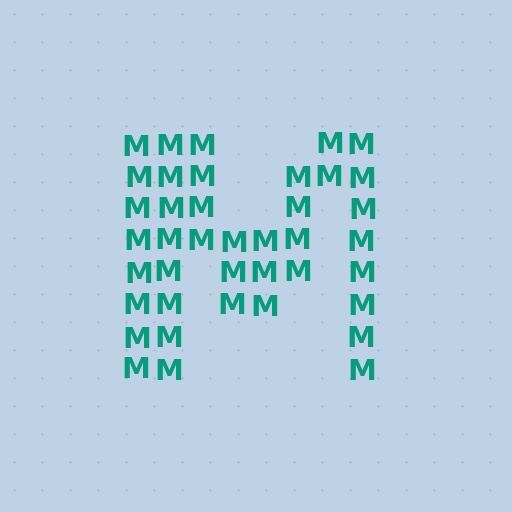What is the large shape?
The large shape is the letter M.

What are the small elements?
The small elements are letter M's.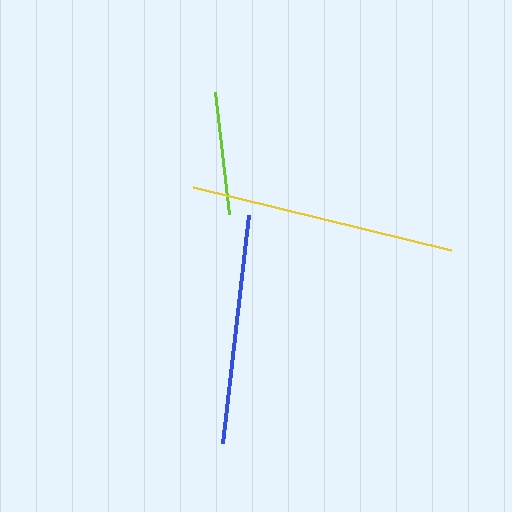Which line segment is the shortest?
The lime line is the shortest at approximately 123 pixels.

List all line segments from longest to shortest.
From longest to shortest: yellow, blue, lime.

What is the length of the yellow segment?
The yellow segment is approximately 265 pixels long.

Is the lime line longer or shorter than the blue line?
The blue line is longer than the lime line.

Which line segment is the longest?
The yellow line is the longest at approximately 265 pixels.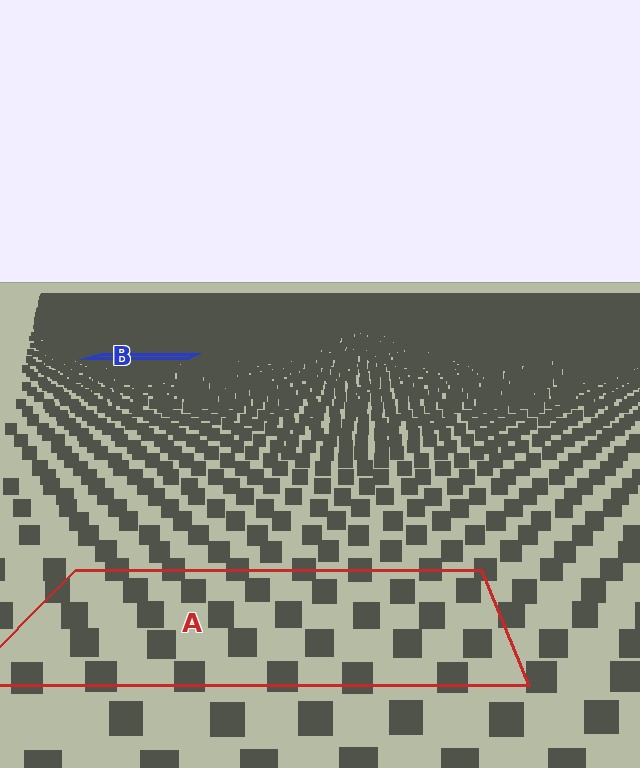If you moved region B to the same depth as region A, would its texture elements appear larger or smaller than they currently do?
They would appear larger. At a closer depth, the same texture elements are projected at a bigger on-screen size.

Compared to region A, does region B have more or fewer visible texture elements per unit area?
Region B has more texture elements per unit area — they are packed more densely because it is farther away.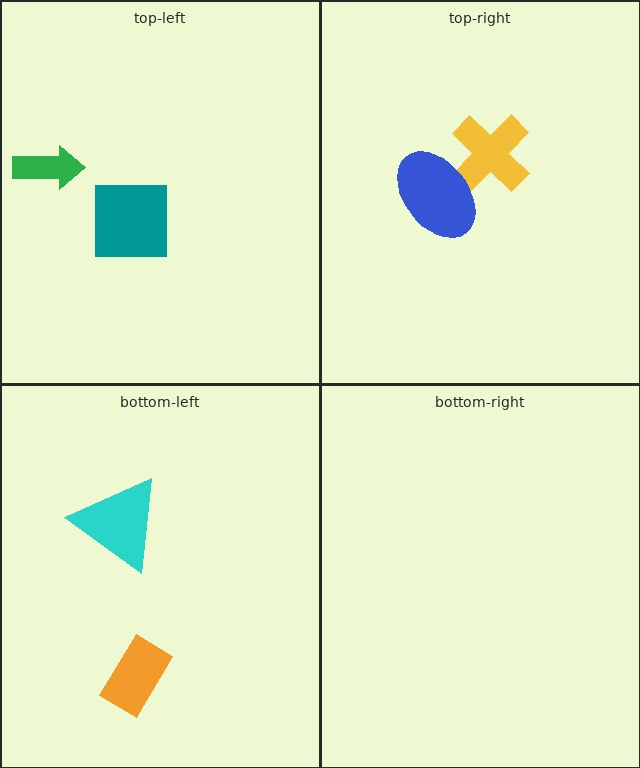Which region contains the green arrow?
The top-left region.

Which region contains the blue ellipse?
The top-right region.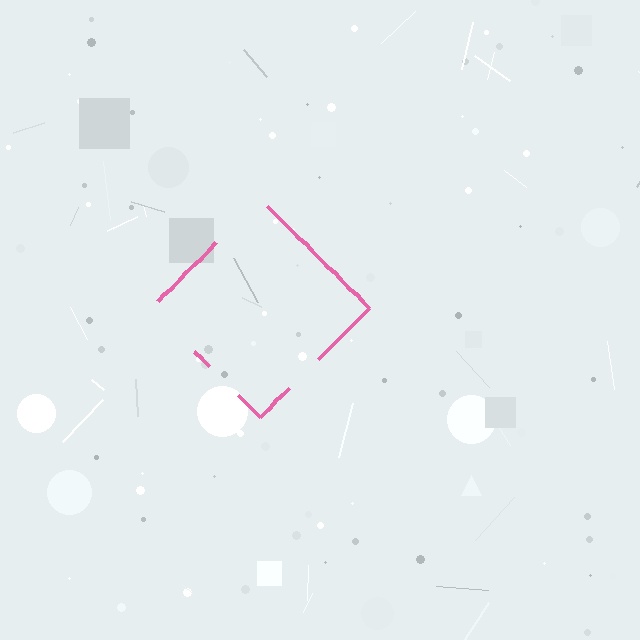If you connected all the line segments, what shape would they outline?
They would outline a diamond.